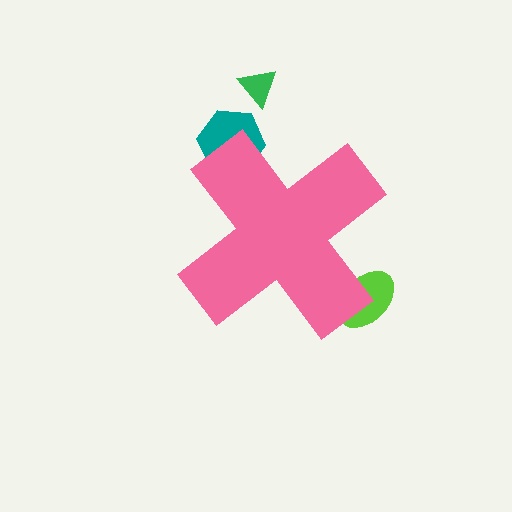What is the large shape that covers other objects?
A pink cross.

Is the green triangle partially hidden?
No, the green triangle is fully visible.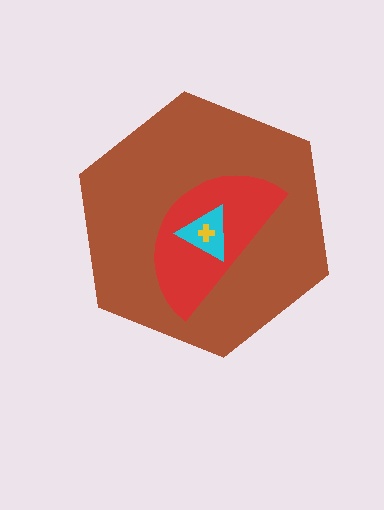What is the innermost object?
The yellow cross.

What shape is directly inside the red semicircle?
The cyan triangle.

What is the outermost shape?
The brown hexagon.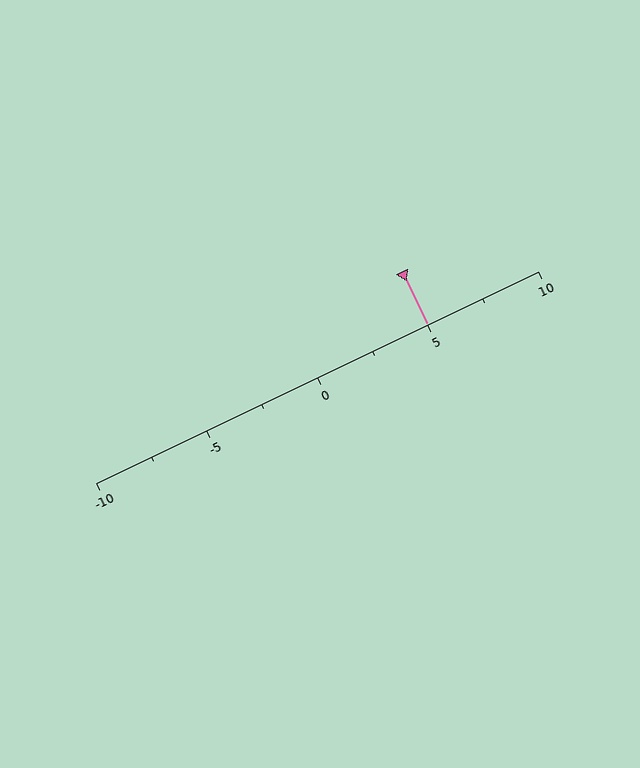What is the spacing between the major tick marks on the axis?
The major ticks are spaced 5 apart.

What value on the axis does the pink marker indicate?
The marker indicates approximately 5.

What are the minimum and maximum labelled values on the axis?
The axis runs from -10 to 10.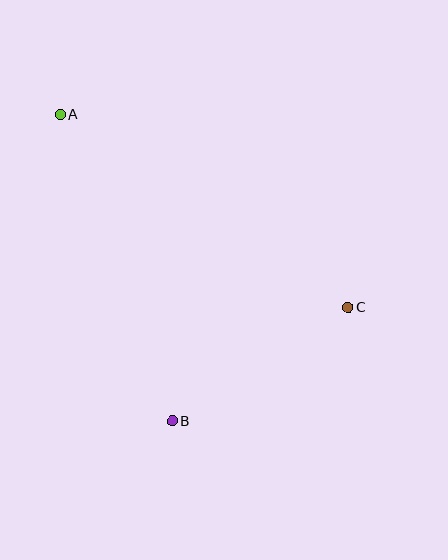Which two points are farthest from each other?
Points A and C are farthest from each other.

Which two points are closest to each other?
Points B and C are closest to each other.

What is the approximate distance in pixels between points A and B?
The distance between A and B is approximately 326 pixels.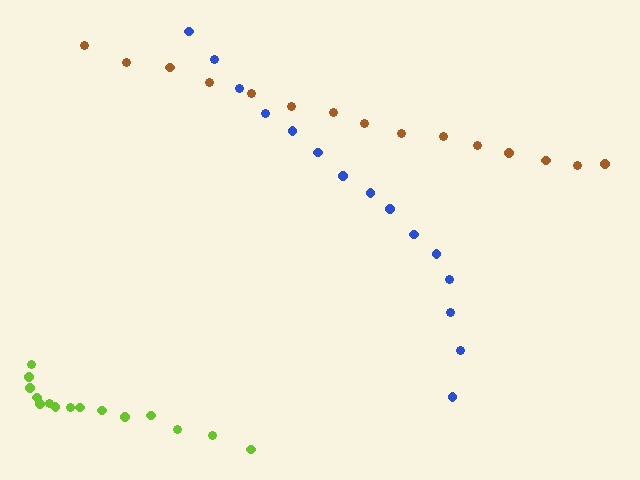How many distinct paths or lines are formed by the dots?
There are 3 distinct paths.